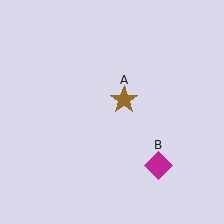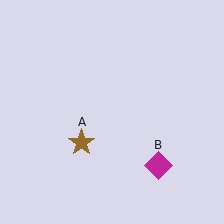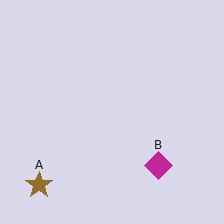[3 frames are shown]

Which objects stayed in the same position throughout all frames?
Magenta diamond (object B) remained stationary.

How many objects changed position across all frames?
1 object changed position: brown star (object A).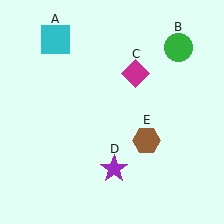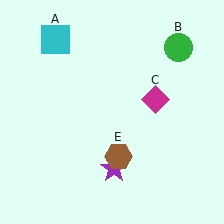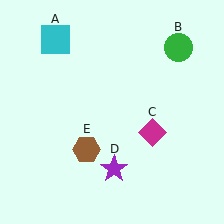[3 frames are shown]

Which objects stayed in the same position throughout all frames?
Cyan square (object A) and green circle (object B) and purple star (object D) remained stationary.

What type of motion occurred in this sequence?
The magenta diamond (object C), brown hexagon (object E) rotated clockwise around the center of the scene.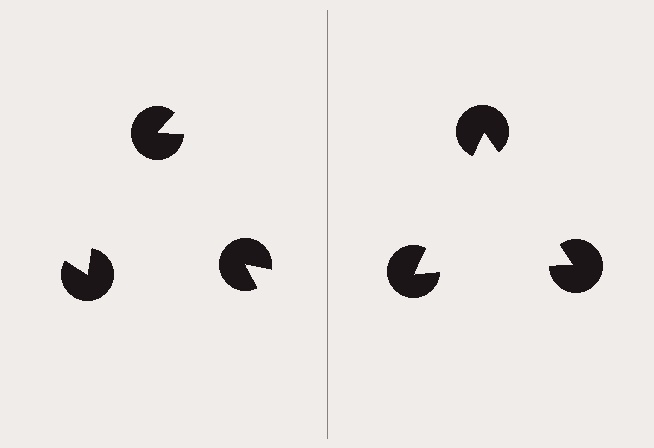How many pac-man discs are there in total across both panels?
6 — 3 on each side.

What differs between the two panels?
The pac-man discs are positioned identically on both sides; only the wedge orientations differ. On the right they align to a triangle; on the left they are misaligned.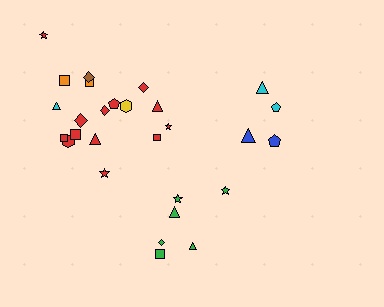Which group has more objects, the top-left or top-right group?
The top-left group.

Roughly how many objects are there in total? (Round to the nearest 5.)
Roughly 30 objects in total.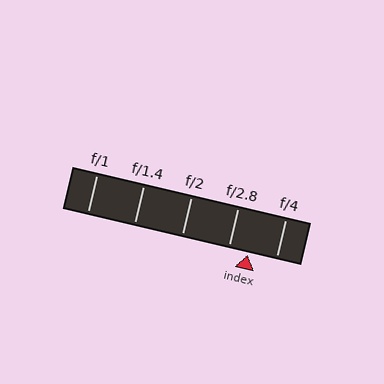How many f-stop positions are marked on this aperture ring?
There are 5 f-stop positions marked.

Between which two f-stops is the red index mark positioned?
The index mark is between f/2.8 and f/4.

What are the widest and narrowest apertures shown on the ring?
The widest aperture shown is f/1 and the narrowest is f/4.